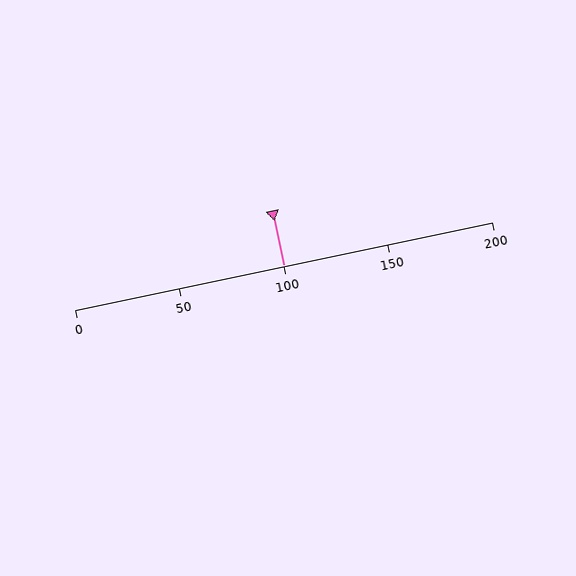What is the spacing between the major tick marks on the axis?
The major ticks are spaced 50 apart.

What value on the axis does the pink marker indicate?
The marker indicates approximately 100.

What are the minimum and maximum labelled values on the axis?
The axis runs from 0 to 200.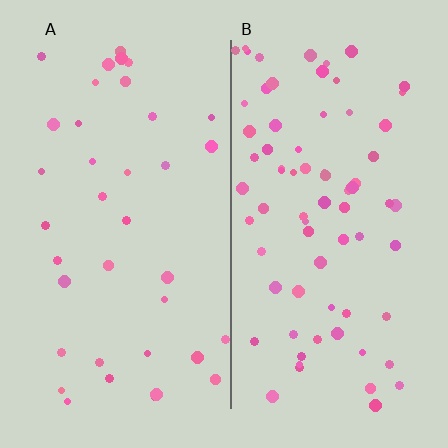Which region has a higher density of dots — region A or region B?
B (the right).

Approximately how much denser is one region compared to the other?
Approximately 2.0× — region B over region A.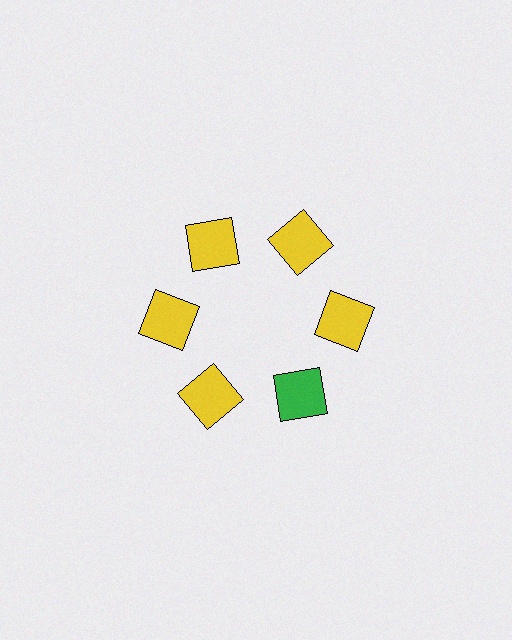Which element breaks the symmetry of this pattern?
The green square at roughly the 5 o'clock position breaks the symmetry. All other shapes are yellow squares.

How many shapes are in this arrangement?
There are 6 shapes arranged in a ring pattern.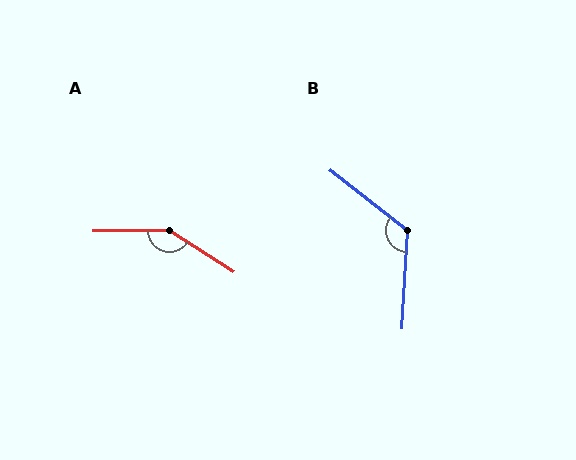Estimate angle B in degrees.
Approximately 125 degrees.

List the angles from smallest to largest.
B (125°), A (147°).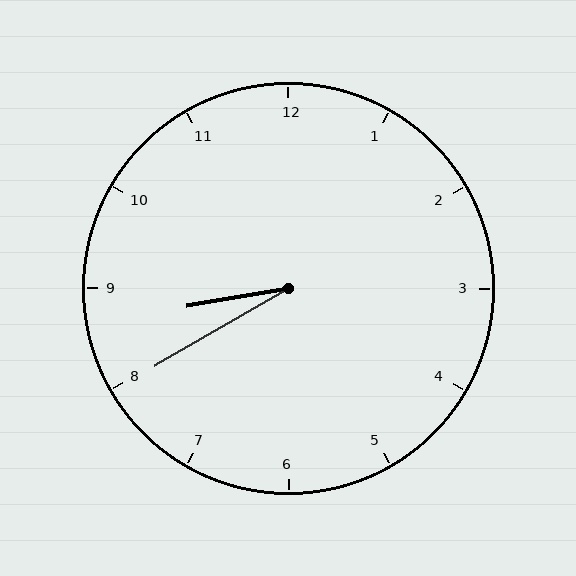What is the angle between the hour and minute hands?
Approximately 20 degrees.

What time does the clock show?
8:40.